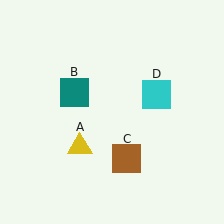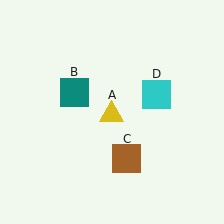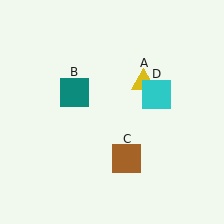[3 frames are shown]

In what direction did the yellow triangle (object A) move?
The yellow triangle (object A) moved up and to the right.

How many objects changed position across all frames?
1 object changed position: yellow triangle (object A).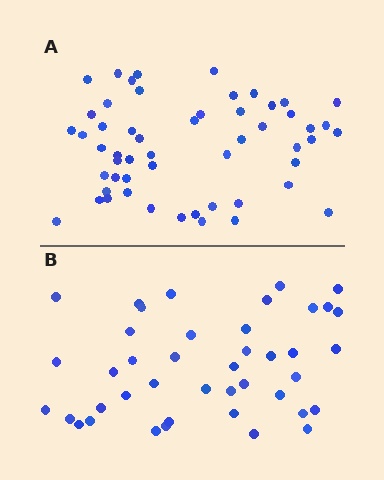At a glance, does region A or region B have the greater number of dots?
Region A (the top region) has more dots.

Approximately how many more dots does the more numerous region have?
Region A has roughly 12 or so more dots than region B.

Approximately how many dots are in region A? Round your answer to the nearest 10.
About 50 dots. (The exact count is 54, which rounds to 50.)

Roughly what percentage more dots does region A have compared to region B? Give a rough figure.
About 30% more.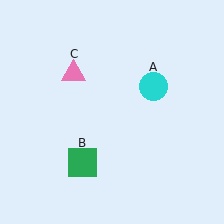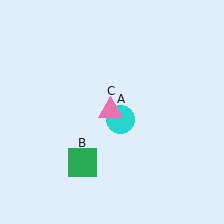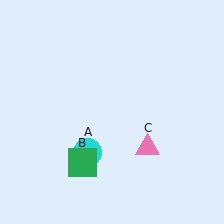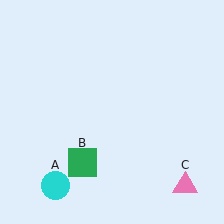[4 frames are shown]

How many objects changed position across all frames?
2 objects changed position: cyan circle (object A), pink triangle (object C).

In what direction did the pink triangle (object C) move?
The pink triangle (object C) moved down and to the right.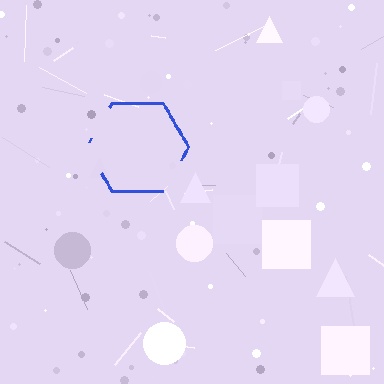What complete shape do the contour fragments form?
The contour fragments form a hexagon.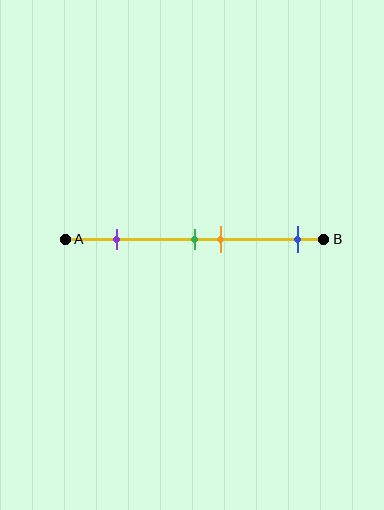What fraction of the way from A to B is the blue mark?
The blue mark is approximately 90% (0.9) of the way from A to B.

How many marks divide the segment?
There are 4 marks dividing the segment.